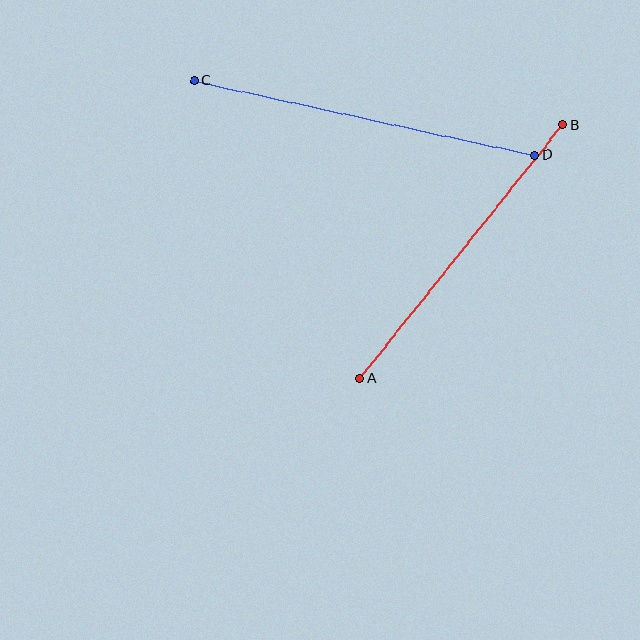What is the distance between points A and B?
The distance is approximately 325 pixels.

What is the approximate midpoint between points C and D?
The midpoint is at approximately (364, 118) pixels.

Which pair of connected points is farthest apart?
Points C and D are farthest apart.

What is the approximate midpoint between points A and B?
The midpoint is at approximately (461, 252) pixels.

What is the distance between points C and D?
The distance is approximately 348 pixels.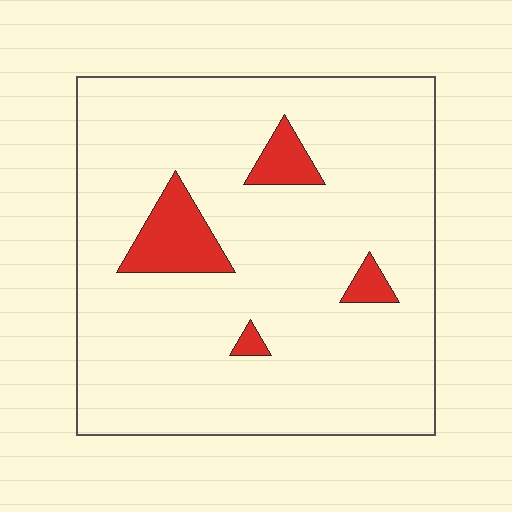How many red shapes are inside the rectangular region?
4.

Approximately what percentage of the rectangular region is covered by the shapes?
Approximately 10%.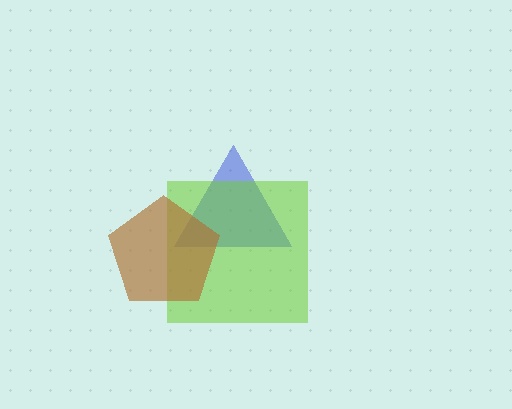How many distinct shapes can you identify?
There are 3 distinct shapes: a blue triangle, a lime square, a brown pentagon.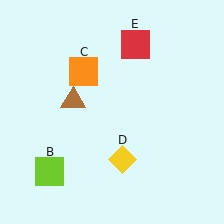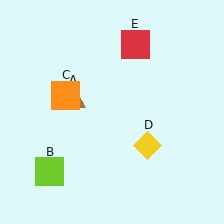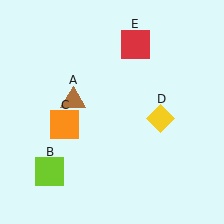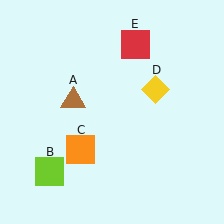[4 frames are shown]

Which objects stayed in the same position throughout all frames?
Brown triangle (object A) and lime square (object B) and red square (object E) remained stationary.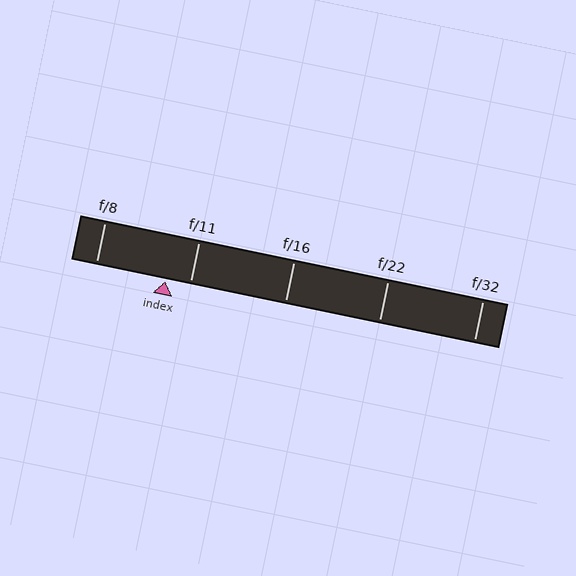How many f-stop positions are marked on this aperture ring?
There are 5 f-stop positions marked.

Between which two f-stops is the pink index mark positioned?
The index mark is between f/8 and f/11.